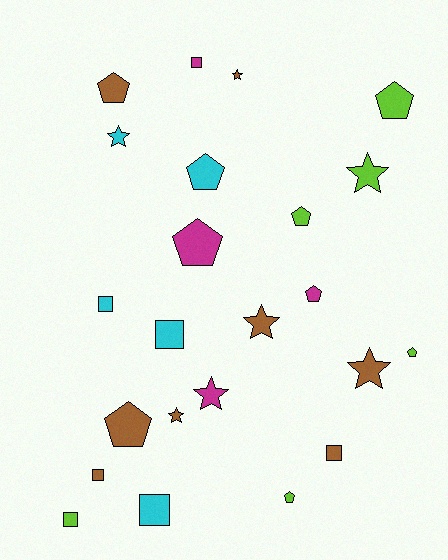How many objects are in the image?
There are 23 objects.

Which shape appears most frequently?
Pentagon, with 9 objects.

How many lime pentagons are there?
There are 4 lime pentagons.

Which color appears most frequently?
Brown, with 8 objects.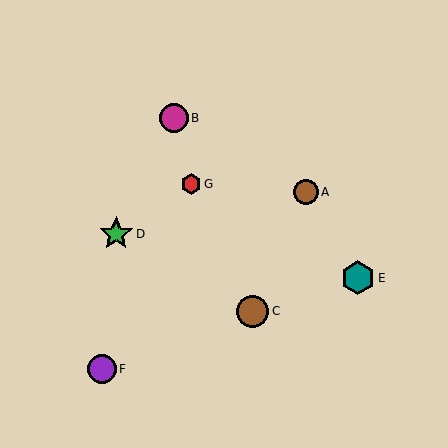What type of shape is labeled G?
Shape G is a red hexagon.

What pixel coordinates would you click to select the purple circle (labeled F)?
Click at (102, 369) to select the purple circle F.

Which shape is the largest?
The teal hexagon (labeled E) is the largest.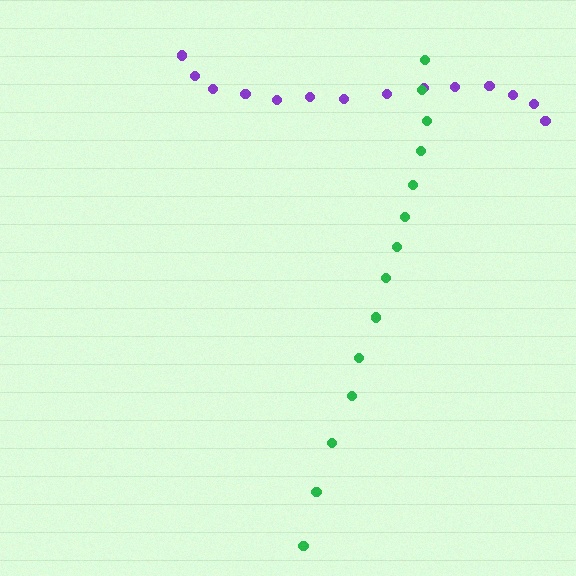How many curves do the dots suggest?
There are 2 distinct paths.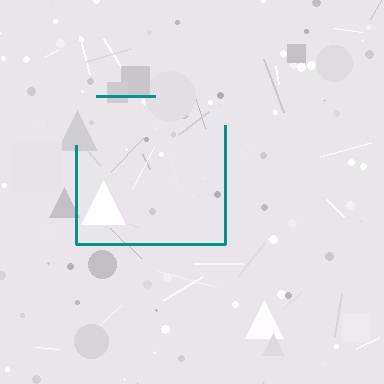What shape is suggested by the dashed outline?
The dashed outline suggests a square.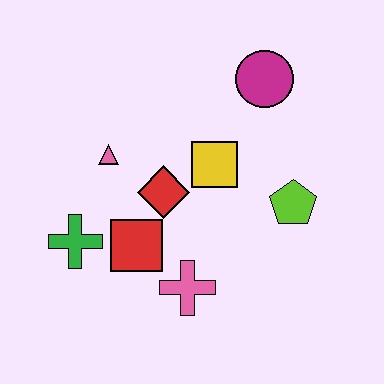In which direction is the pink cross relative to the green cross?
The pink cross is to the right of the green cross.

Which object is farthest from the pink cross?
The magenta circle is farthest from the pink cross.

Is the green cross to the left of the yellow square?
Yes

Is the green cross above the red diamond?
No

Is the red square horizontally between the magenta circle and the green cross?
Yes